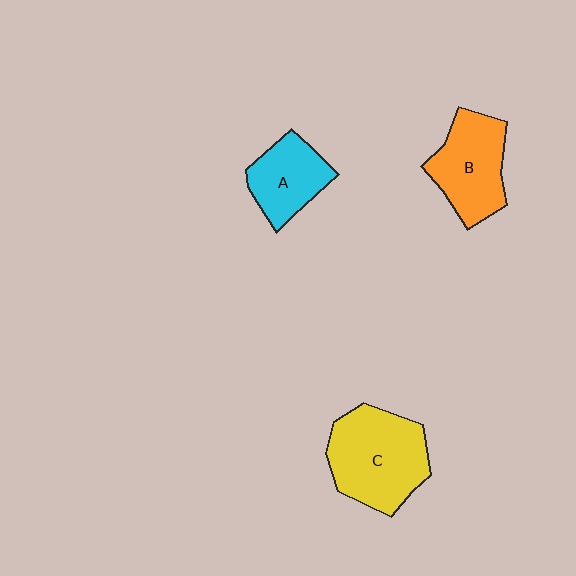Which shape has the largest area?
Shape C (yellow).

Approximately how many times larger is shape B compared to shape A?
Approximately 1.3 times.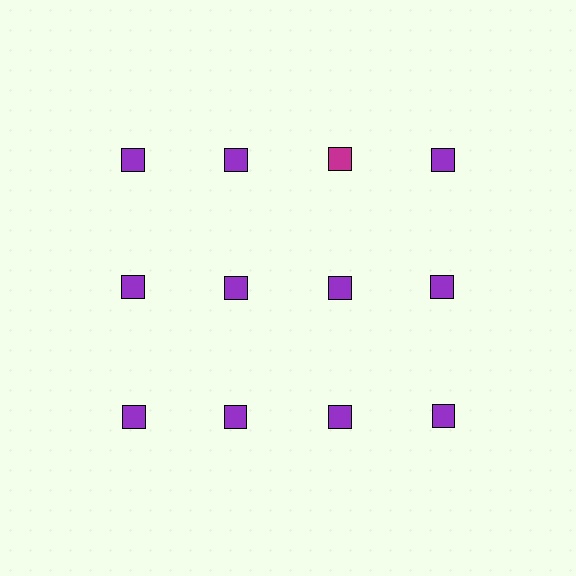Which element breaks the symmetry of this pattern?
The magenta square in the top row, center column breaks the symmetry. All other shapes are purple squares.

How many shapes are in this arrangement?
There are 12 shapes arranged in a grid pattern.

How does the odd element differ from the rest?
It has a different color: magenta instead of purple.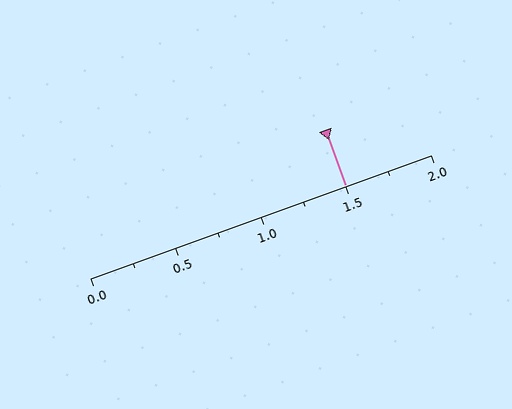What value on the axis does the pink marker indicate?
The marker indicates approximately 1.5.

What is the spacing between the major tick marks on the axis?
The major ticks are spaced 0.5 apart.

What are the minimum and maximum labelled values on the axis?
The axis runs from 0.0 to 2.0.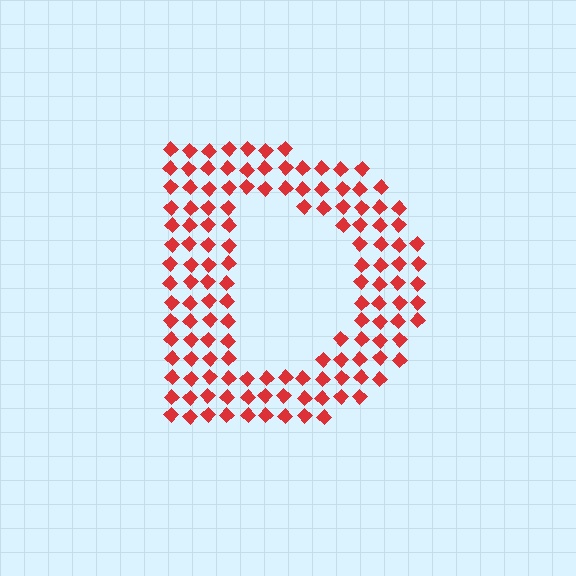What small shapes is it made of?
It is made of small diamonds.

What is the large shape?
The large shape is the letter D.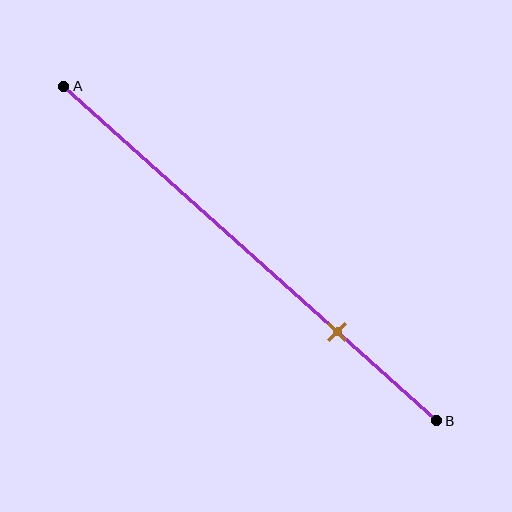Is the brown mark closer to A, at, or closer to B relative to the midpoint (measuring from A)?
The brown mark is closer to point B than the midpoint of segment AB.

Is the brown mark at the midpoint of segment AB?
No, the mark is at about 75% from A, not at the 50% midpoint.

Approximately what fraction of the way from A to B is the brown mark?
The brown mark is approximately 75% of the way from A to B.